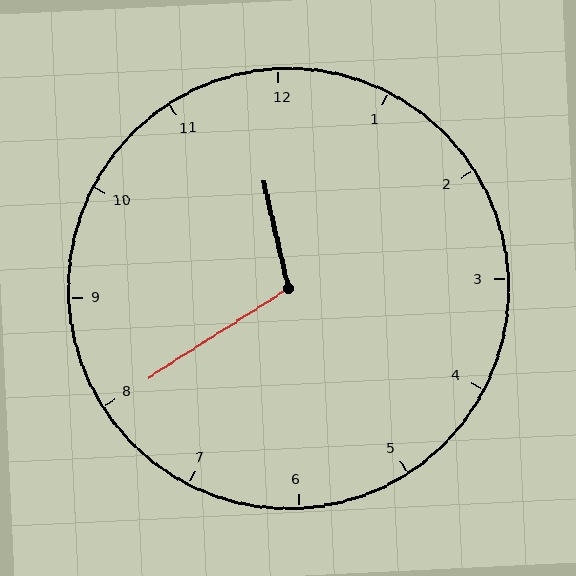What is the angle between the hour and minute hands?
Approximately 110 degrees.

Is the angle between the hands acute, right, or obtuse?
It is obtuse.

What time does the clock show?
11:40.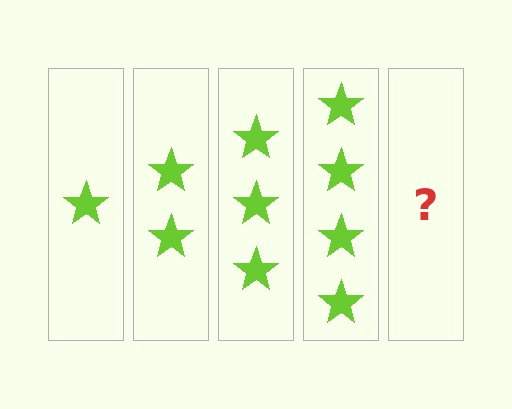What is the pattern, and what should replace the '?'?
The pattern is that each step adds one more star. The '?' should be 5 stars.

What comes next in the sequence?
The next element should be 5 stars.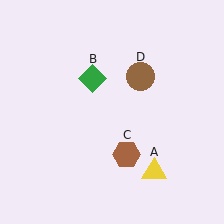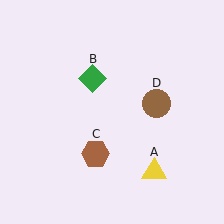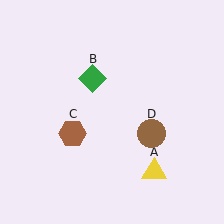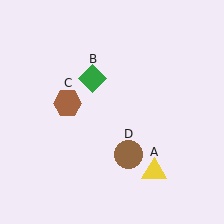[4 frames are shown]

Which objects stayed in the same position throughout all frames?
Yellow triangle (object A) and green diamond (object B) remained stationary.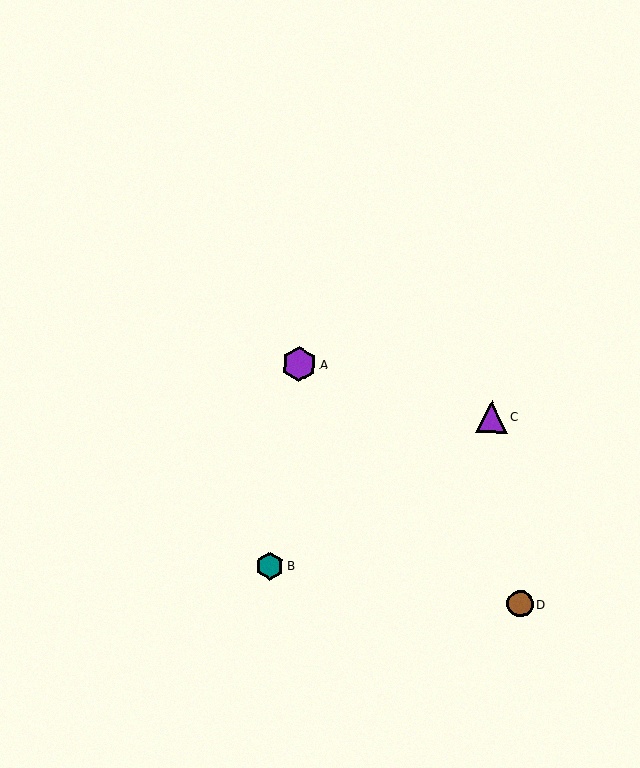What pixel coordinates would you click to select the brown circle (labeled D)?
Click at (520, 604) to select the brown circle D.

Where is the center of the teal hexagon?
The center of the teal hexagon is at (270, 566).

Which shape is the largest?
The purple hexagon (labeled A) is the largest.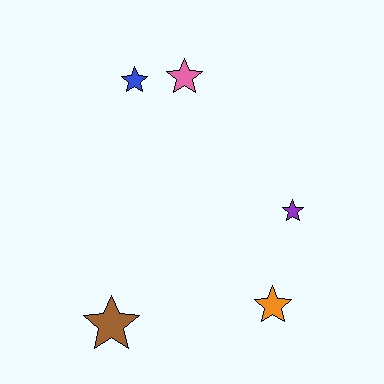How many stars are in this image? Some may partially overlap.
There are 5 stars.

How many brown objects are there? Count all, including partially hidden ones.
There is 1 brown object.